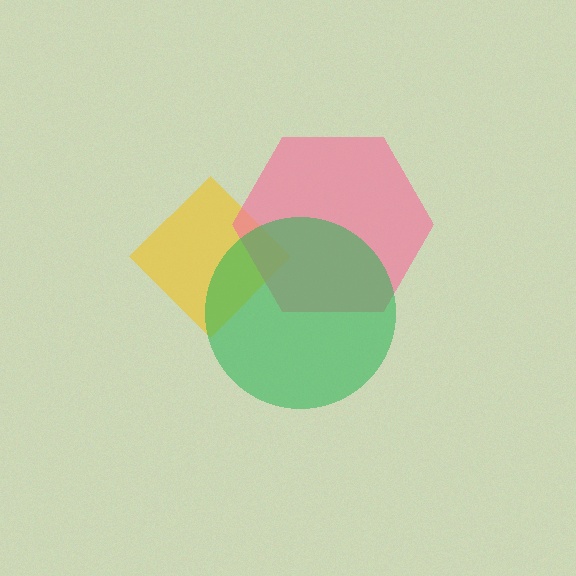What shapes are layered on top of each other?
The layered shapes are: a yellow diamond, a pink hexagon, a green circle.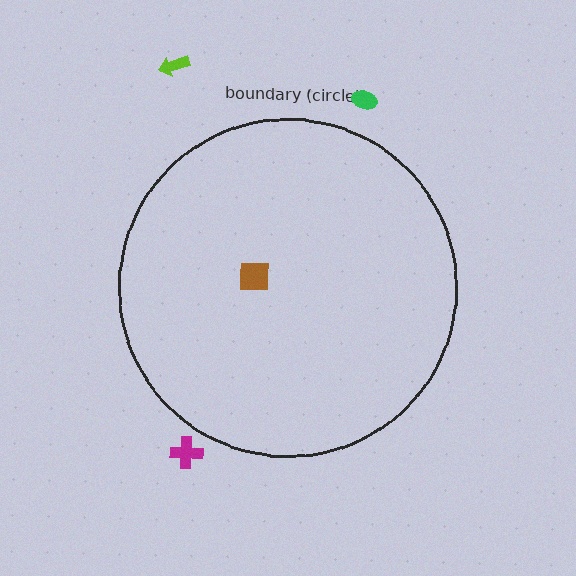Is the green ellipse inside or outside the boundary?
Outside.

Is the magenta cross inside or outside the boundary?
Outside.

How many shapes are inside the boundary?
1 inside, 3 outside.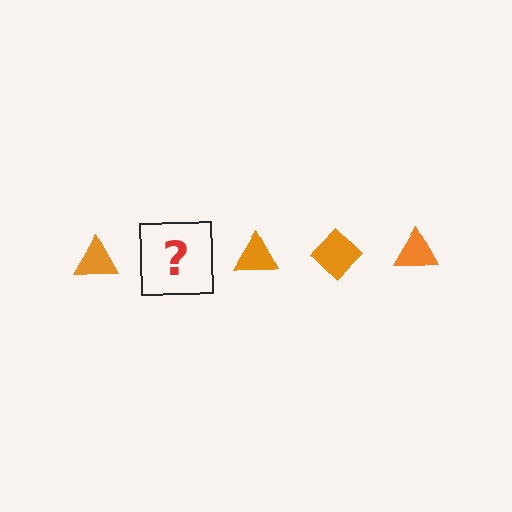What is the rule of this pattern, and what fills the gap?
The rule is that the pattern cycles through triangle, diamond shapes in orange. The gap should be filled with an orange diamond.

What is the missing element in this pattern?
The missing element is an orange diamond.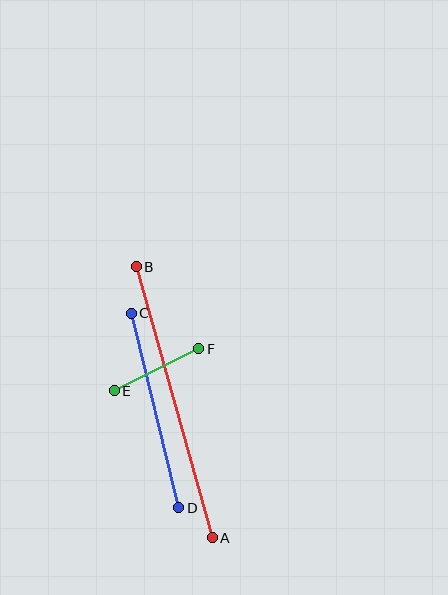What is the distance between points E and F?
The distance is approximately 94 pixels.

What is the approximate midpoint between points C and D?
The midpoint is at approximately (155, 411) pixels.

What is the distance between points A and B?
The distance is approximately 281 pixels.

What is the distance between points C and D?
The distance is approximately 200 pixels.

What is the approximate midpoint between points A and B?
The midpoint is at approximately (174, 402) pixels.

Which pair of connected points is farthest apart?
Points A and B are farthest apart.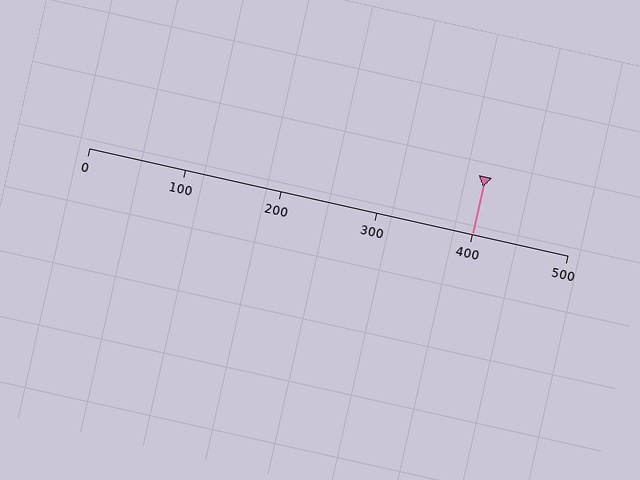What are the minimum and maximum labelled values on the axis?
The axis runs from 0 to 500.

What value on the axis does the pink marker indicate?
The marker indicates approximately 400.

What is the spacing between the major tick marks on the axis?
The major ticks are spaced 100 apart.